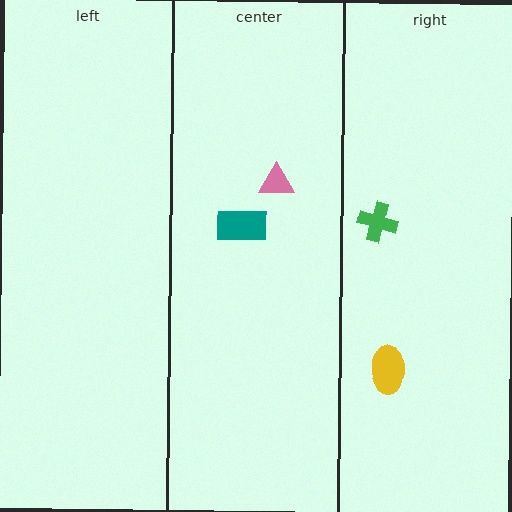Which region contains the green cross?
The right region.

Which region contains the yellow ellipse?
The right region.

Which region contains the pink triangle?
The center region.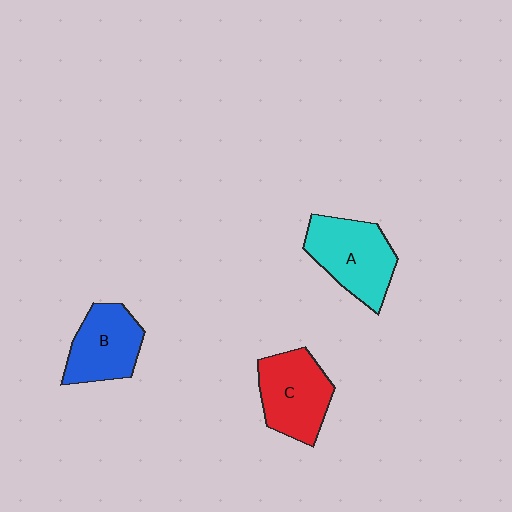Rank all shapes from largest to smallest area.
From largest to smallest: A (cyan), C (red), B (blue).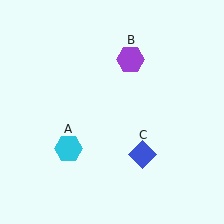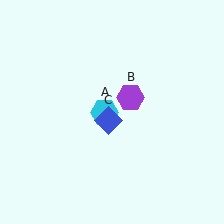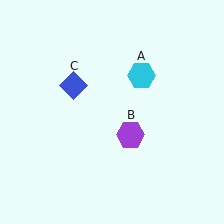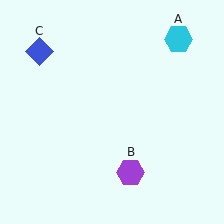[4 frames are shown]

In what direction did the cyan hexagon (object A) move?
The cyan hexagon (object A) moved up and to the right.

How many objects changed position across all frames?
3 objects changed position: cyan hexagon (object A), purple hexagon (object B), blue diamond (object C).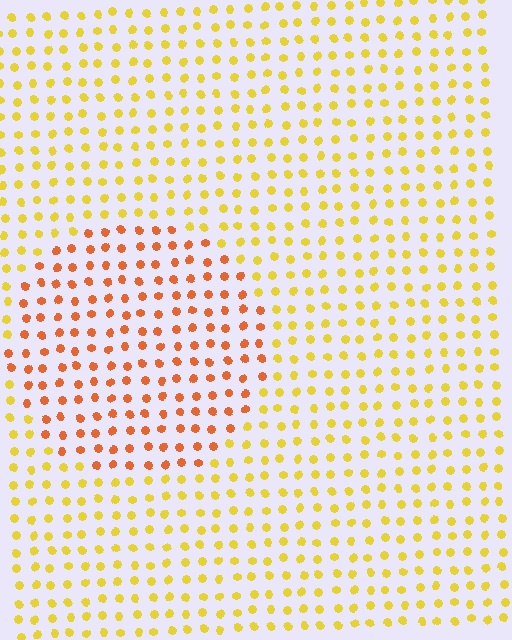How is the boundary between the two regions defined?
The boundary is defined purely by a slight shift in hue (about 37 degrees). Spacing, size, and orientation are identical on both sides.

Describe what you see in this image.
The image is filled with small yellow elements in a uniform arrangement. A circle-shaped region is visible where the elements are tinted to a slightly different hue, forming a subtle color boundary.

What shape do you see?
I see a circle.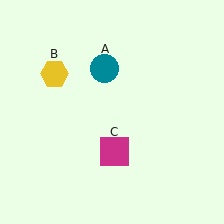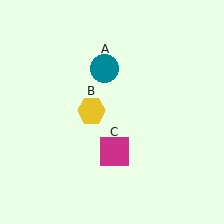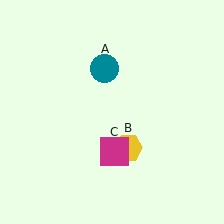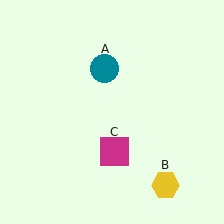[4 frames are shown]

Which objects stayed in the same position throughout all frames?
Teal circle (object A) and magenta square (object C) remained stationary.